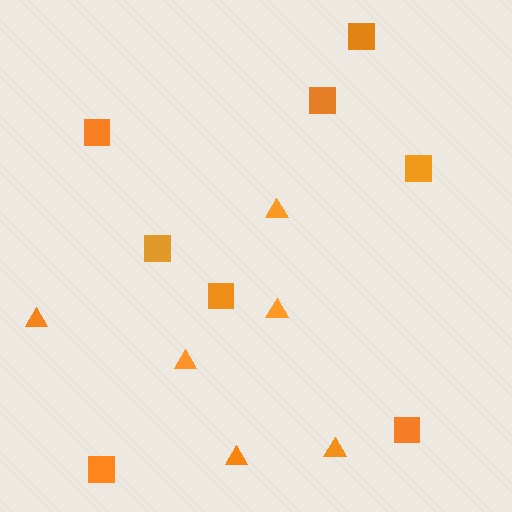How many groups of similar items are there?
There are 2 groups: one group of triangles (6) and one group of squares (8).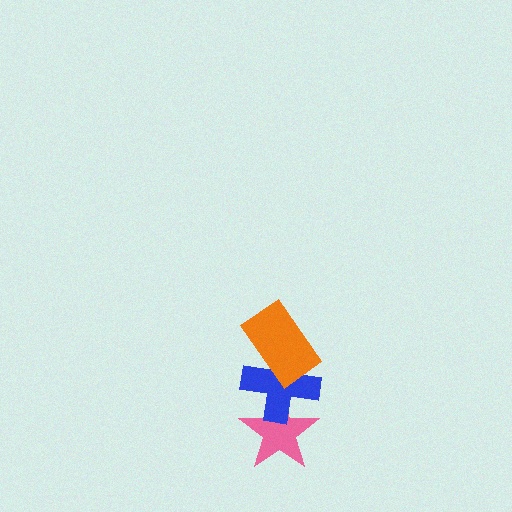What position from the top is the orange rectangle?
The orange rectangle is 1st from the top.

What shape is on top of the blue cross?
The orange rectangle is on top of the blue cross.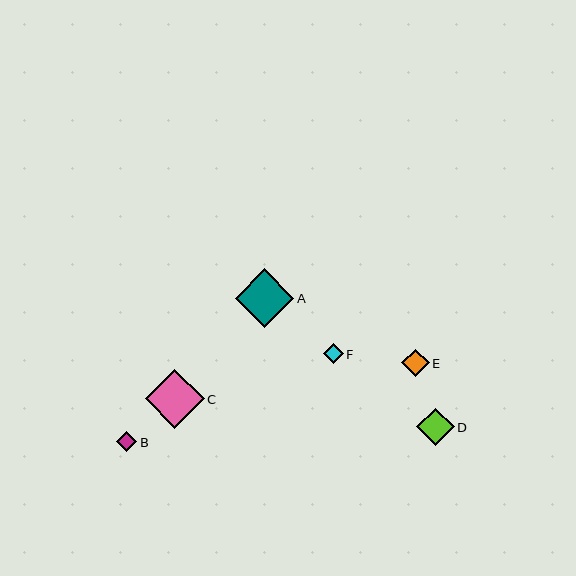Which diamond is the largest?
Diamond C is the largest with a size of approximately 59 pixels.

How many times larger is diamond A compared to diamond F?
Diamond A is approximately 2.9 times the size of diamond F.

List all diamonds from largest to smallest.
From largest to smallest: C, A, D, E, F, B.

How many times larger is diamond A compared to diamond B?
Diamond A is approximately 3.0 times the size of diamond B.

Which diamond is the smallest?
Diamond B is the smallest with a size of approximately 20 pixels.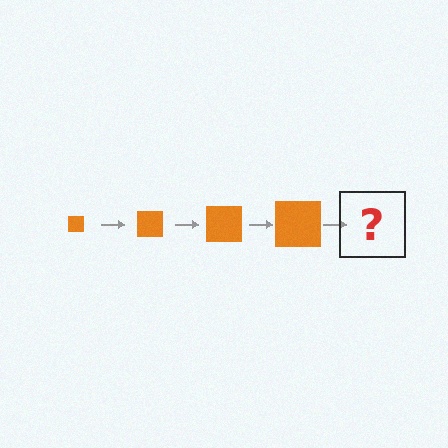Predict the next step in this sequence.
The next step is an orange square, larger than the previous one.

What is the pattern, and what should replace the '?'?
The pattern is that the square gets progressively larger each step. The '?' should be an orange square, larger than the previous one.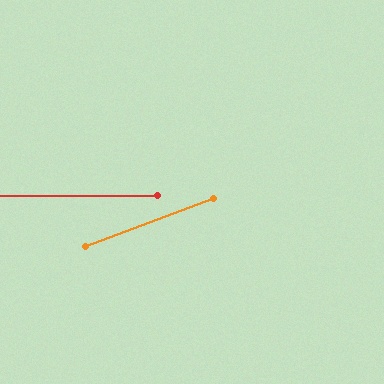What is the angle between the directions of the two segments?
Approximately 20 degrees.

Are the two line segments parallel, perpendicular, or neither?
Neither parallel nor perpendicular — they differ by about 20°.